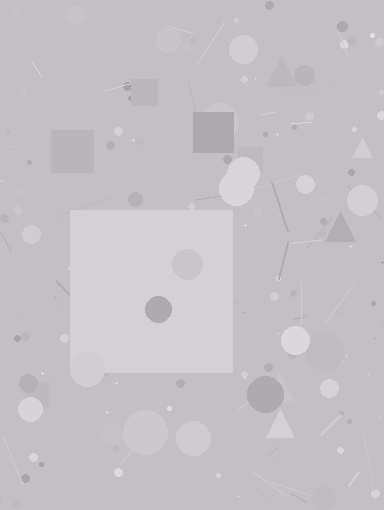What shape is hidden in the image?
A square is hidden in the image.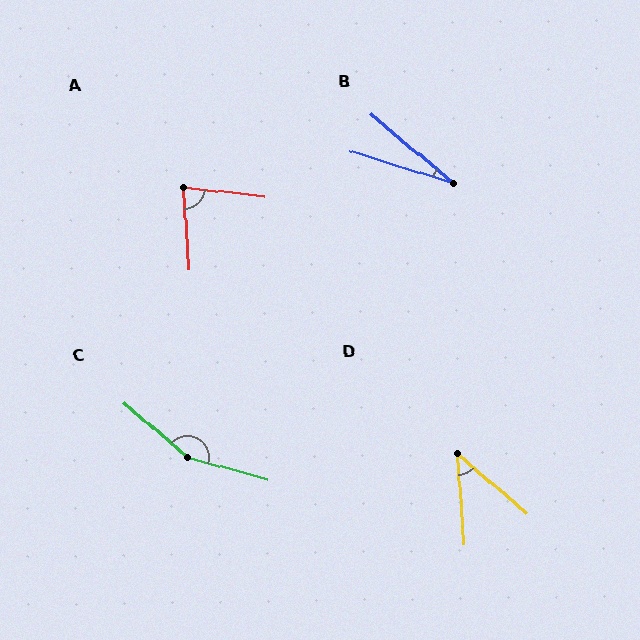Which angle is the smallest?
B, at approximately 23 degrees.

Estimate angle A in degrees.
Approximately 80 degrees.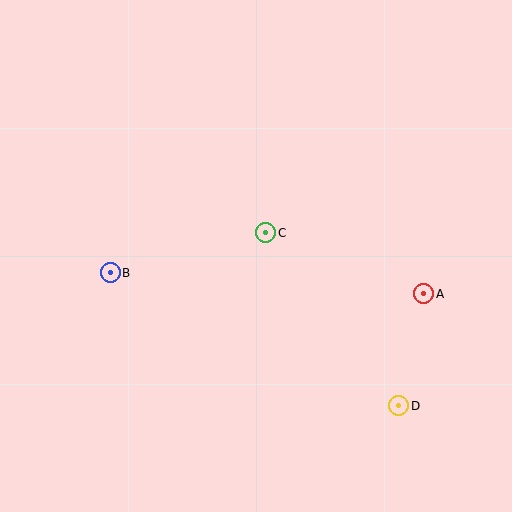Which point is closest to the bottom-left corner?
Point B is closest to the bottom-left corner.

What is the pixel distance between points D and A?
The distance between D and A is 115 pixels.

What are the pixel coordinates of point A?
Point A is at (424, 294).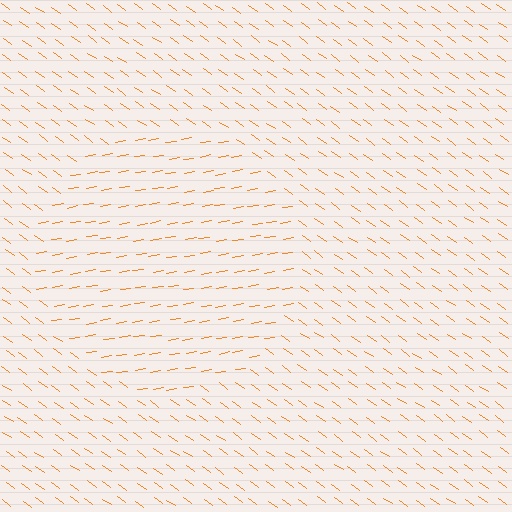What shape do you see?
I see a circle.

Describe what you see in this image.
The image is filled with small orange line segments. A circle region in the image has lines oriented differently from the surrounding lines, creating a visible texture boundary.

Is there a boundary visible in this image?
Yes, there is a texture boundary formed by a change in line orientation.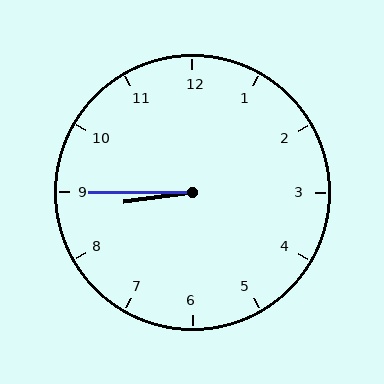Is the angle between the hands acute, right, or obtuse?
It is acute.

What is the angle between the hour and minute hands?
Approximately 8 degrees.